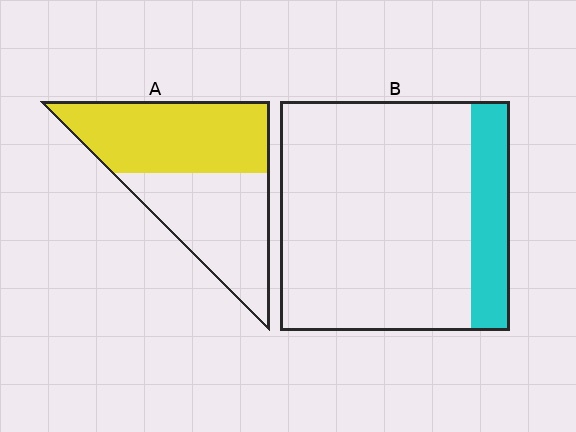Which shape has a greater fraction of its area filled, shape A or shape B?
Shape A.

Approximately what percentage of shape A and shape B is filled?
A is approximately 55% and B is approximately 15%.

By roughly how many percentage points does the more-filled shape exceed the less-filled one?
By roughly 35 percentage points (A over B).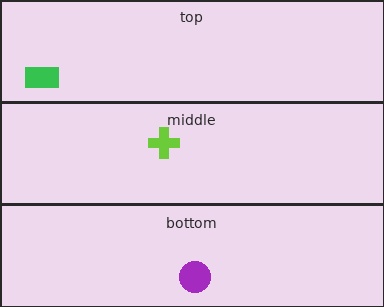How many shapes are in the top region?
1.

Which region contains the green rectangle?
The top region.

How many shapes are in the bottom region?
1.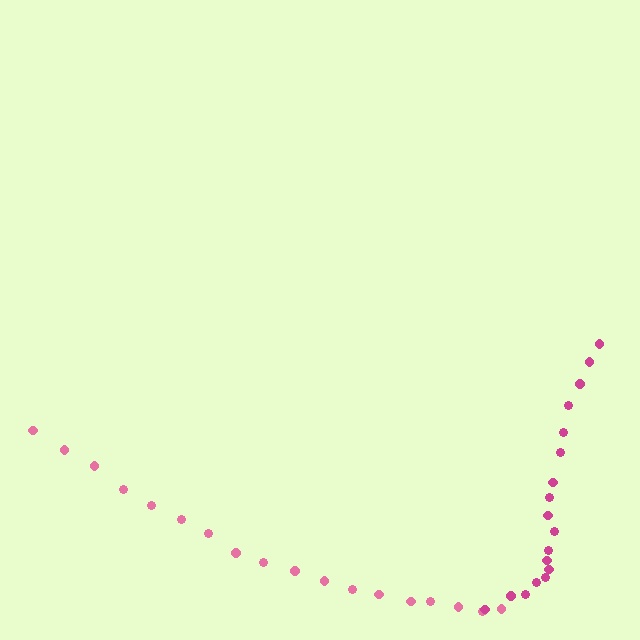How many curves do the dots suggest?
There are 2 distinct paths.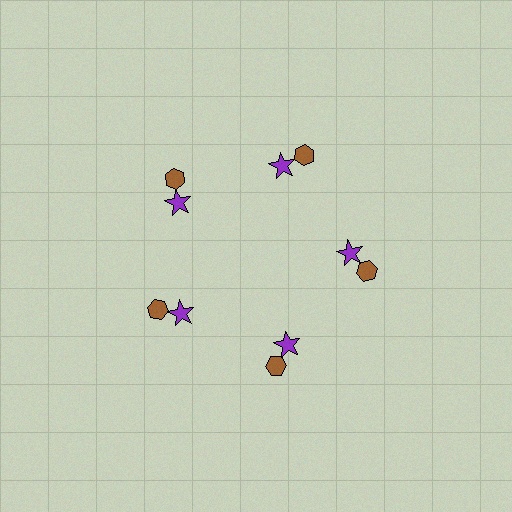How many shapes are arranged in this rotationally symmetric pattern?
There are 10 shapes, arranged in 5 groups of 2.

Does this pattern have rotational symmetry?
Yes, this pattern has 5-fold rotational symmetry. It looks the same after rotating 72 degrees around the center.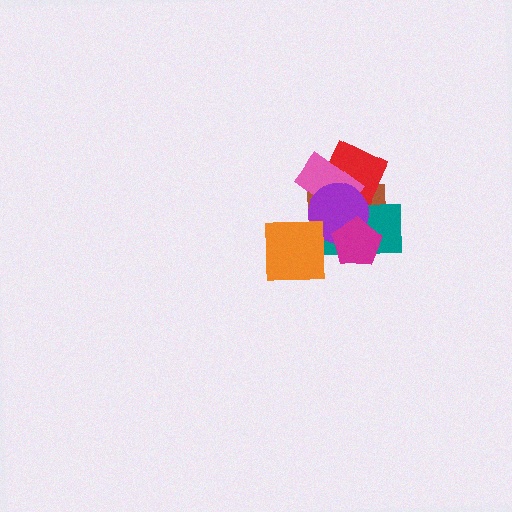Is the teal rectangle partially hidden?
Yes, it is partially covered by another shape.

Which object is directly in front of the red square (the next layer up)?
The pink rectangle is directly in front of the red square.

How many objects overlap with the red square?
4 objects overlap with the red square.